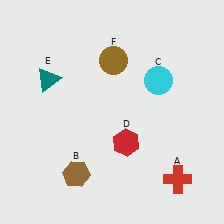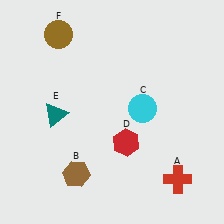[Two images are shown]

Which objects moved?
The objects that moved are: the cyan circle (C), the teal triangle (E), the brown circle (F).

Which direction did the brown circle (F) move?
The brown circle (F) moved left.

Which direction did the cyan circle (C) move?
The cyan circle (C) moved down.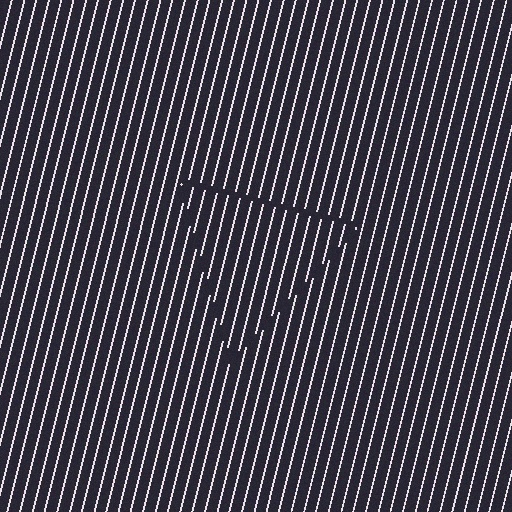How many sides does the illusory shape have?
3 sides — the line-ends trace a triangle.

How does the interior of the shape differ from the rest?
The interior of the shape contains the same grating, shifted by half a period — the contour is defined by the phase discontinuity where line-ends from the inner and outer gratings abut.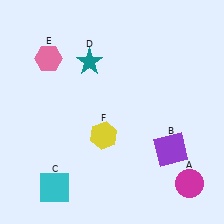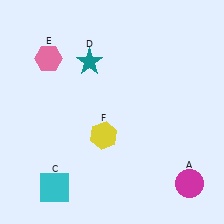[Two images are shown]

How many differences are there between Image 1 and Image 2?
There is 1 difference between the two images.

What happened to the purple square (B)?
The purple square (B) was removed in Image 2. It was in the bottom-right area of Image 1.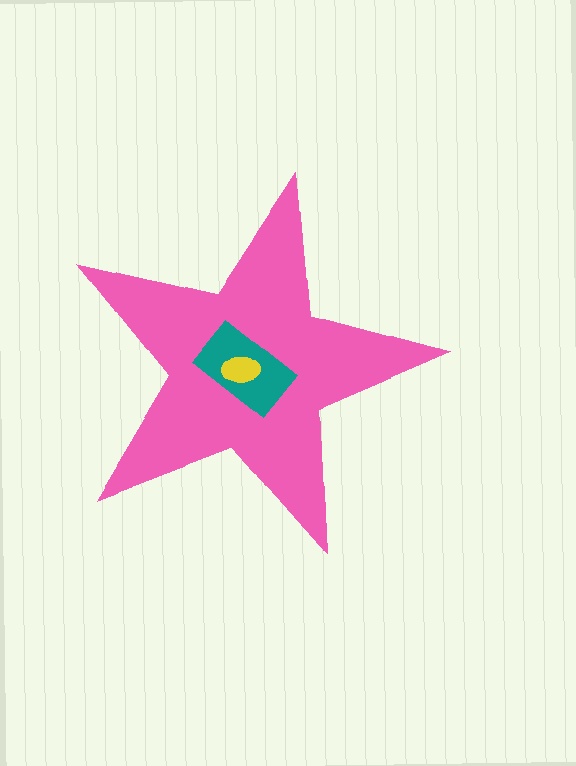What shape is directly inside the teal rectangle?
The yellow ellipse.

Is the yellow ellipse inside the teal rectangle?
Yes.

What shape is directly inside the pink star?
The teal rectangle.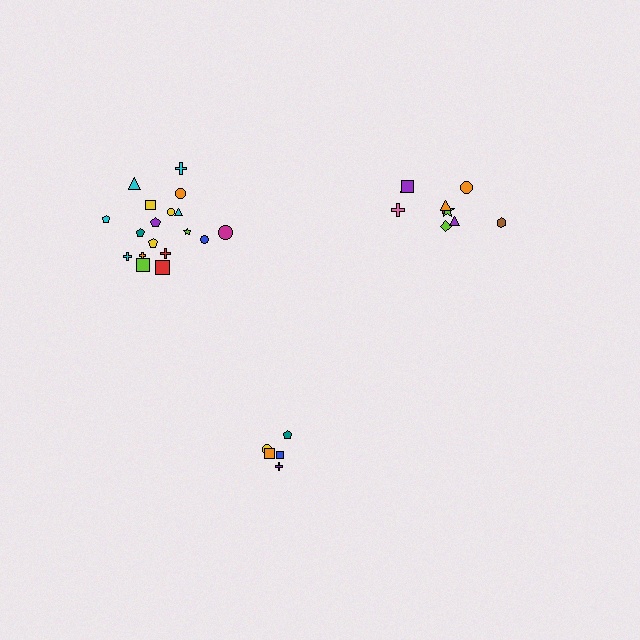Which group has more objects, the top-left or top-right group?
The top-left group.